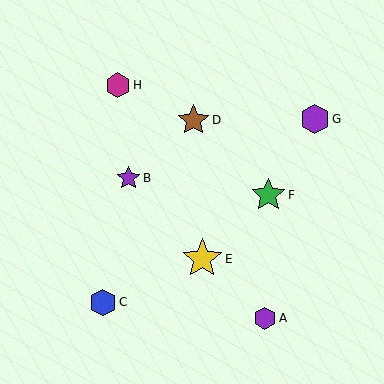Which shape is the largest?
The yellow star (labeled E) is the largest.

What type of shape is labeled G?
Shape G is a purple hexagon.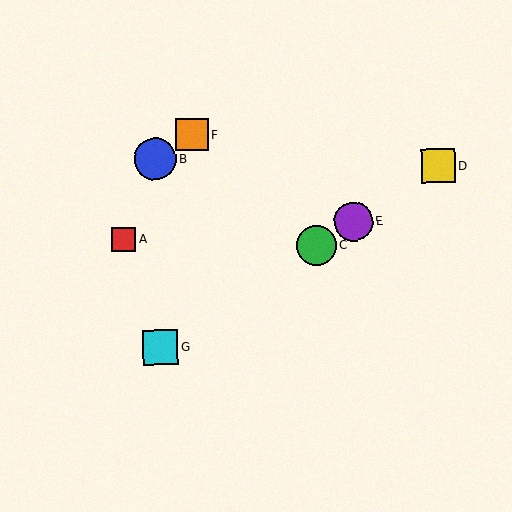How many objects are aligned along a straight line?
4 objects (C, D, E, G) are aligned along a straight line.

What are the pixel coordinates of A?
Object A is at (123, 239).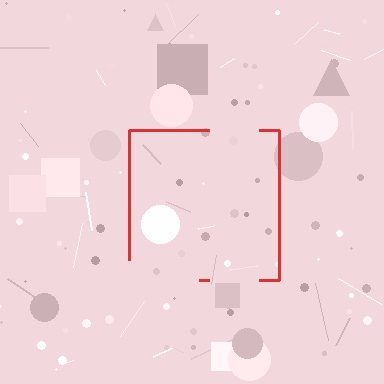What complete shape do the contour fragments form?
The contour fragments form a square.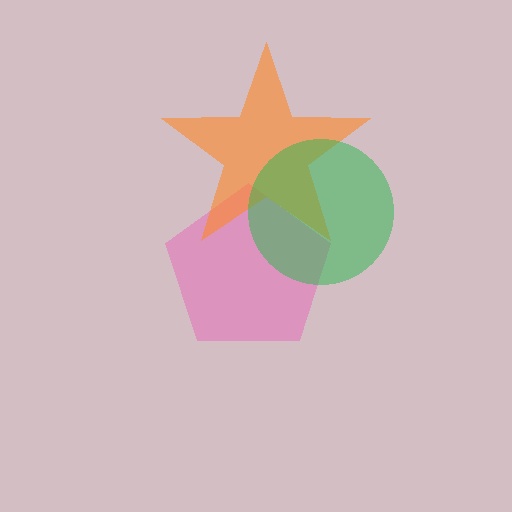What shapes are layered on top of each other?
The layered shapes are: a pink pentagon, an orange star, a green circle.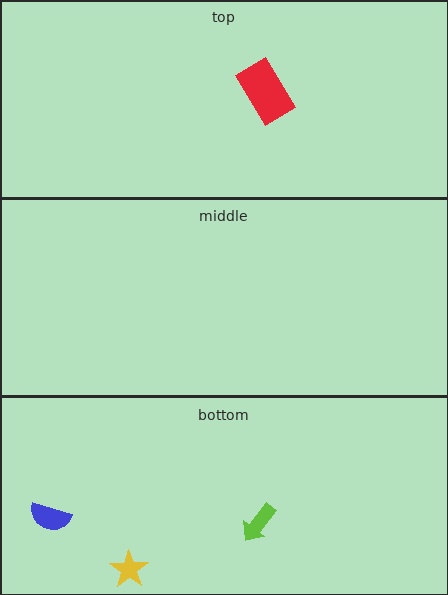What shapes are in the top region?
The red rectangle.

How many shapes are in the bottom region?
3.